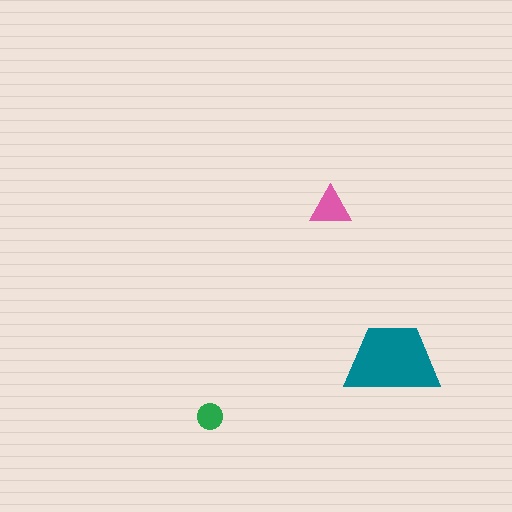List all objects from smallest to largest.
The green circle, the pink triangle, the teal trapezoid.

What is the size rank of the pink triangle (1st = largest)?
2nd.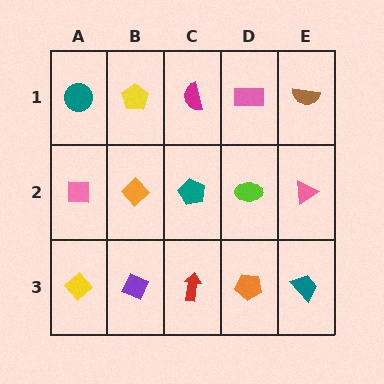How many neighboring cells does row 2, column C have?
4.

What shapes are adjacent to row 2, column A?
A teal circle (row 1, column A), a yellow diamond (row 3, column A), an orange diamond (row 2, column B).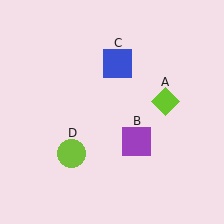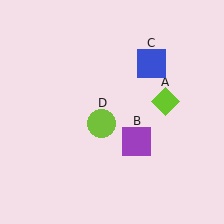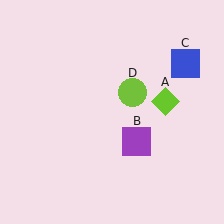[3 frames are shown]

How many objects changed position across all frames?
2 objects changed position: blue square (object C), lime circle (object D).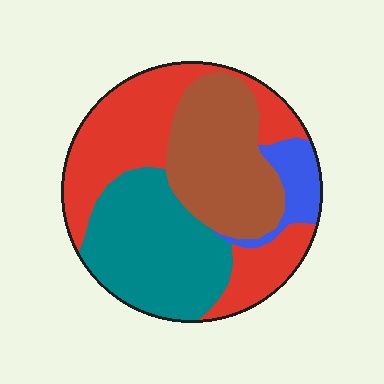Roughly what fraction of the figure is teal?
Teal takes up about one third (1/3) of the figure.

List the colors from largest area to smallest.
From largest to smallest: red, teal, brown, blue.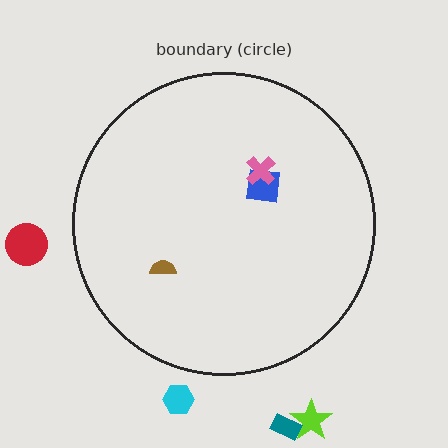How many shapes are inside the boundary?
3 inside, 4 outside.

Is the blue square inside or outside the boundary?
Inside.